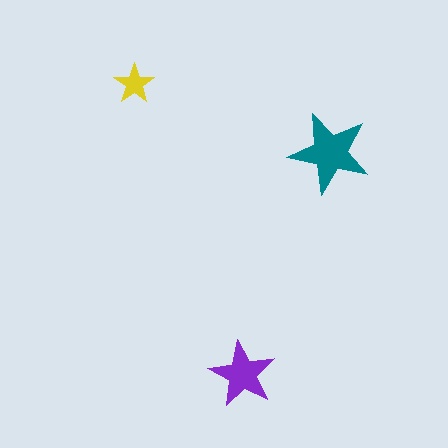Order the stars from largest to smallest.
the teal one, the purple one, the yellow one.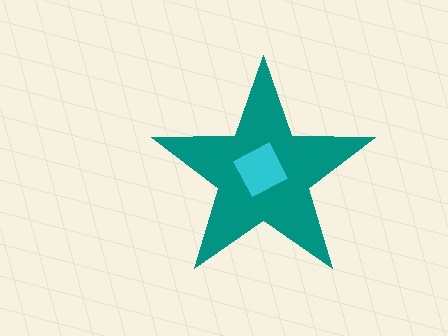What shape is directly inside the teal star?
The cyan diamond.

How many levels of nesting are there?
2.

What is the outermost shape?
The teal star.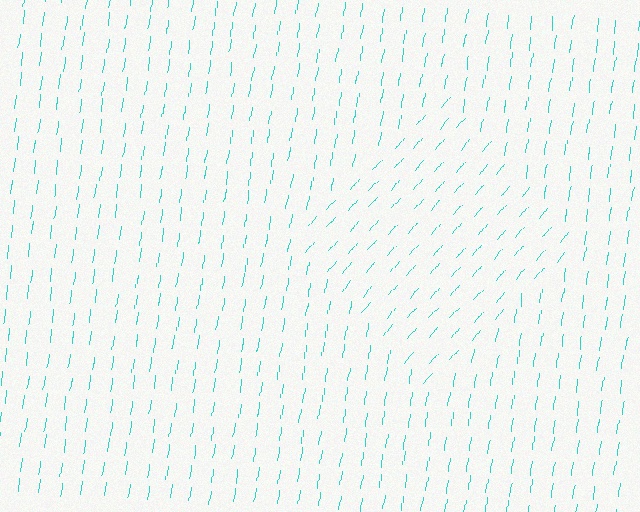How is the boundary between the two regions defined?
The boundary is defined purely by a change in line orientation (approximately 30 degrees difference). All lines are the same color and thickness.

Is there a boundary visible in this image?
Yes, there is a texture boundary formed by a change in line orientation.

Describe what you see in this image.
The image is filled with small cyan line segments. A diamond region in the image has lines oriented differently from the surrounding lines, creating a visible texture boundary.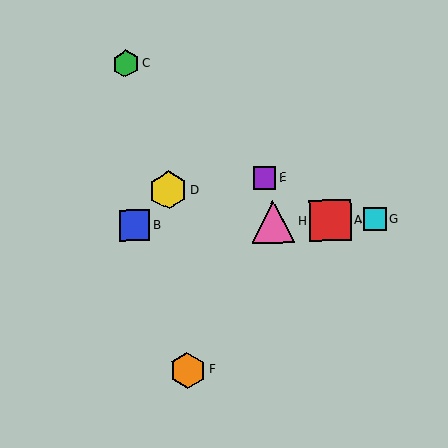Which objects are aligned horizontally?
Objects A, B, G, H are aligned horizontally.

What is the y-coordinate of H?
Object H is at y≈222.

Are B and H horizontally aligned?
Yes, both are at y≈225.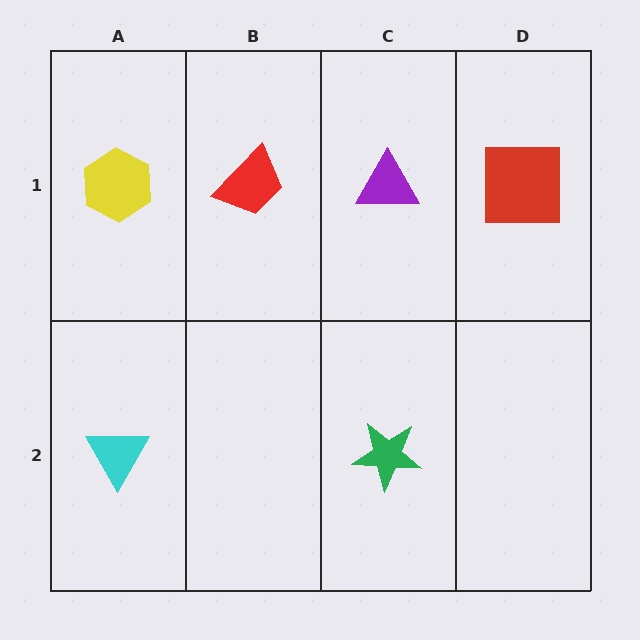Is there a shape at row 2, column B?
No, that cell is empty.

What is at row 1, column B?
A red trapezoid.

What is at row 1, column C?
A purple triangle.